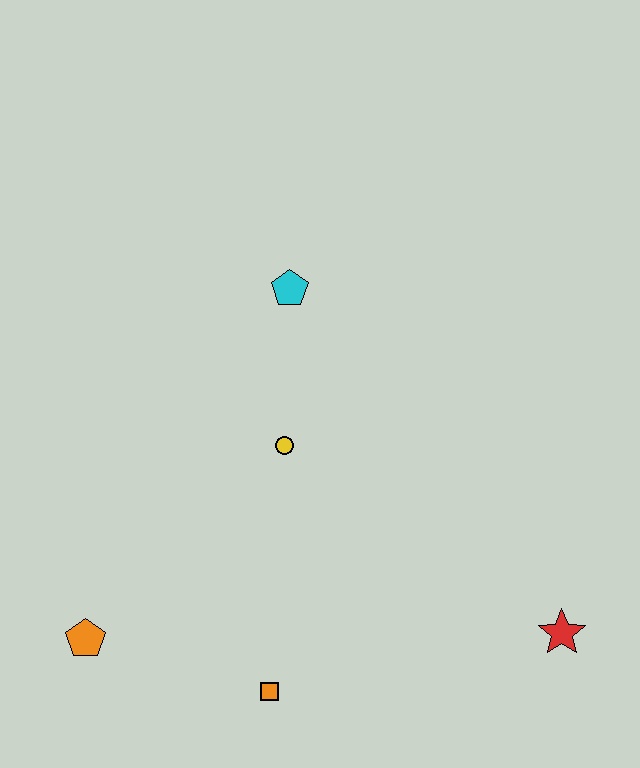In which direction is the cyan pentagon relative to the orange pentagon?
The cyan pentagon is above the orange pentagon.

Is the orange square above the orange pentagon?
No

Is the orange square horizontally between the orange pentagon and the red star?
Yes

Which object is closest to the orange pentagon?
The orange square is closest to the orange pentagon.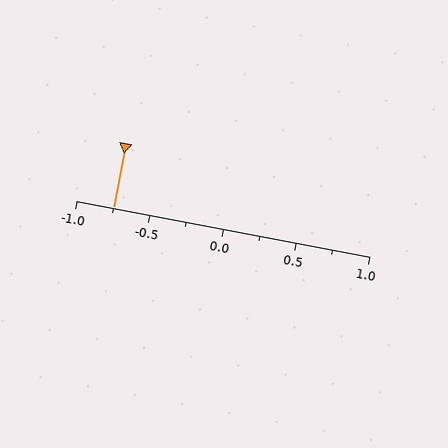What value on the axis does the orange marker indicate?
The marker indicates approximately -0.75.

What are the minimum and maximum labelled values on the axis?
The axis runs from -1.0 to 1.0.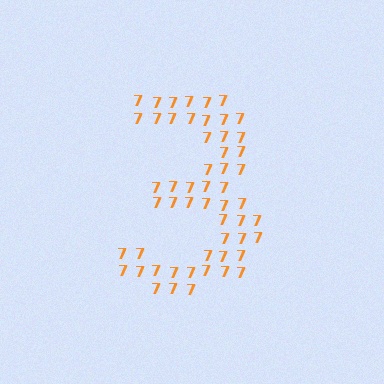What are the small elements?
The small elements are digit 7's.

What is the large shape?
The large shape is the digit 3.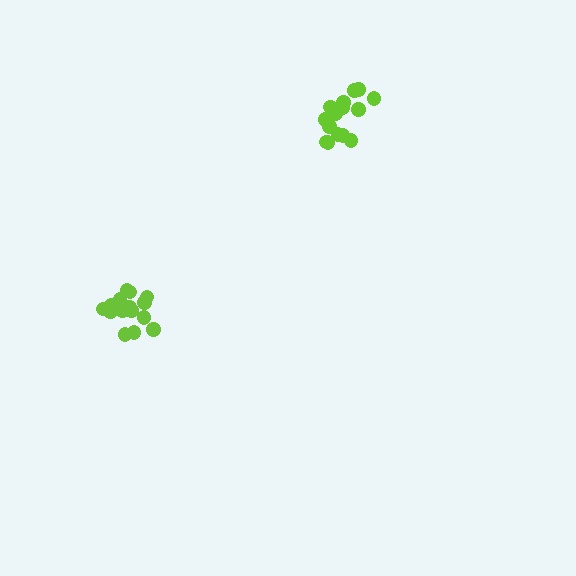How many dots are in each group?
Group 1: 15 dots, Group 2: 15 dots (30 total).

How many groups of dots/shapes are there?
There are 2 groups.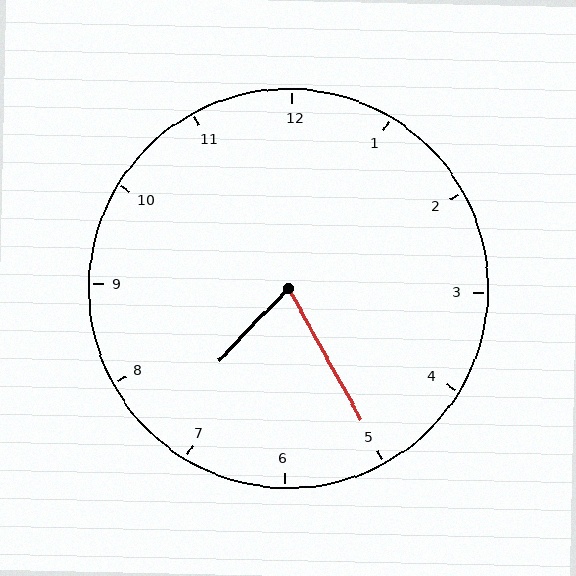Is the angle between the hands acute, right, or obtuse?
It is acute.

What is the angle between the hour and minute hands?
Approximately 72 degrees.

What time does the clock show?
7:25.